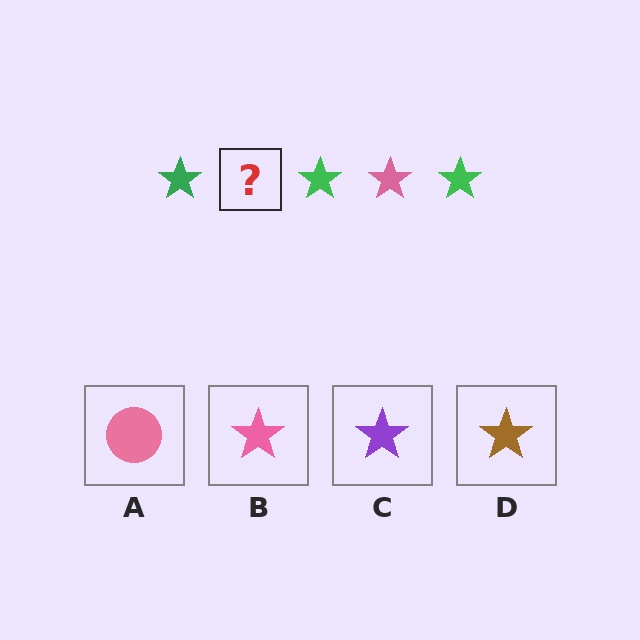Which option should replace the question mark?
Option B.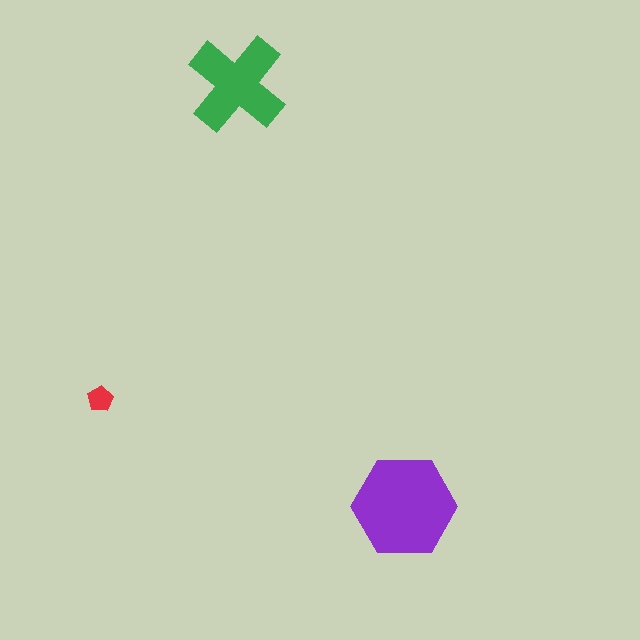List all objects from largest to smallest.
The purple hexagon, the green cross, the red pentagon.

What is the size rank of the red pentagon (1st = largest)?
3rd.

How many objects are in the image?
There are 3 objects in the image.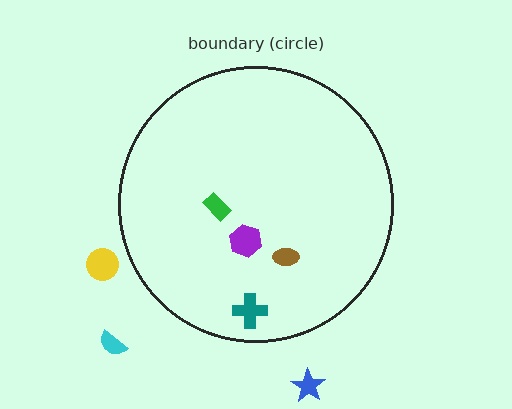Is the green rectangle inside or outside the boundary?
Inside.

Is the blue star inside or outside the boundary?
Outside.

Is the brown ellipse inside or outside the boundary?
Inside.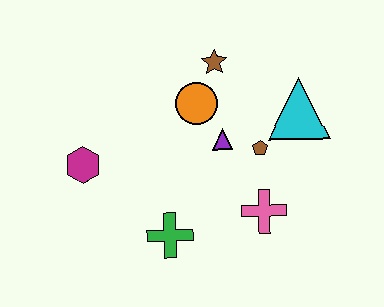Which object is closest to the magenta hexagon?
The green cross is closest to the magenta hexagon.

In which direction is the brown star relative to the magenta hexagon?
The brown star is to the right of the magenta hexagon.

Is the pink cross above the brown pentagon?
No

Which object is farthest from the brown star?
The green cross is farthest from the brown star.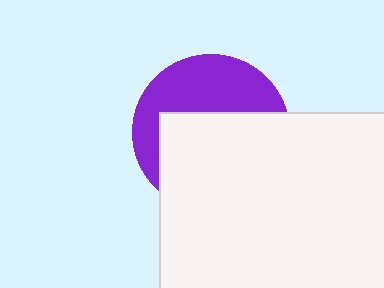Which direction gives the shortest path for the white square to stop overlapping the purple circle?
Moving down gives the shortest separation.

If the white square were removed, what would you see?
You would see the complete purple circle.